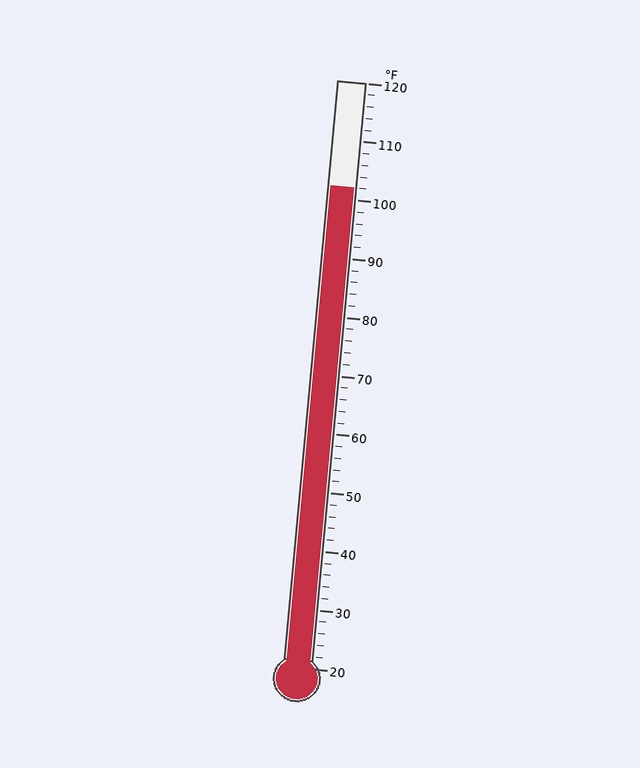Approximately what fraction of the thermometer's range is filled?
The thermometer is filled to approximately 80% of its range.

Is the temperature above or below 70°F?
The temperature is above 70°F.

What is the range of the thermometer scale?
The thermometer scale ranges from 20°F to 120°F.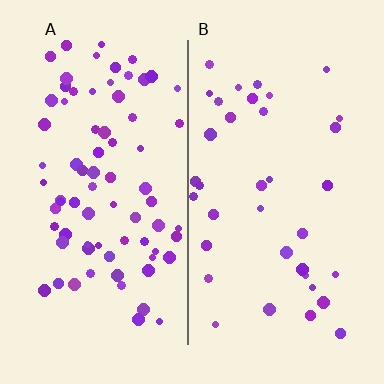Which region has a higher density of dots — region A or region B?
A (the left).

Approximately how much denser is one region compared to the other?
Approximately 2.1× — region A over region B.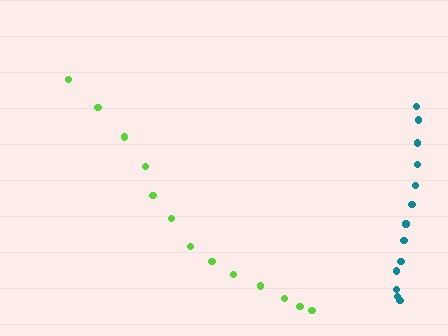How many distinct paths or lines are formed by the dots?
There are 2 distinct paths.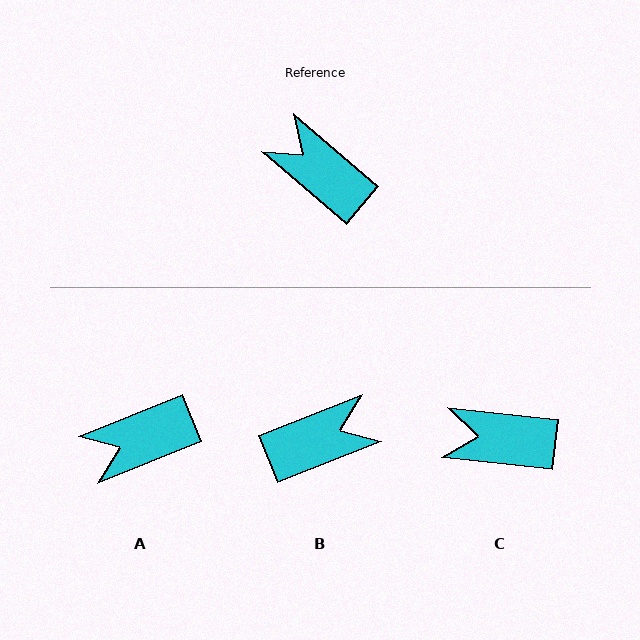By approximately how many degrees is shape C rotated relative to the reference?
Approximately 34 degrees counter-clockwise.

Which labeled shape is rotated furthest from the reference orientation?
B, about 118 degrees away.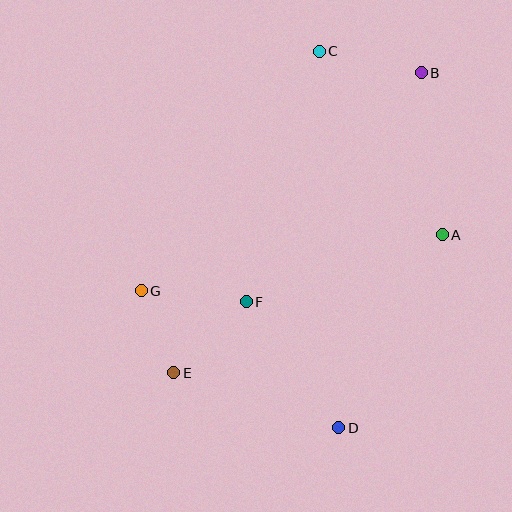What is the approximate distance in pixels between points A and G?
The distance between A and G is approximately 306 pixels.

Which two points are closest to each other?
Points E and G are closest to each other.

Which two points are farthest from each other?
Points B and E are farthest from each other.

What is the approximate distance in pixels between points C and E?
The distance between C and E is approximately 353 pixels.